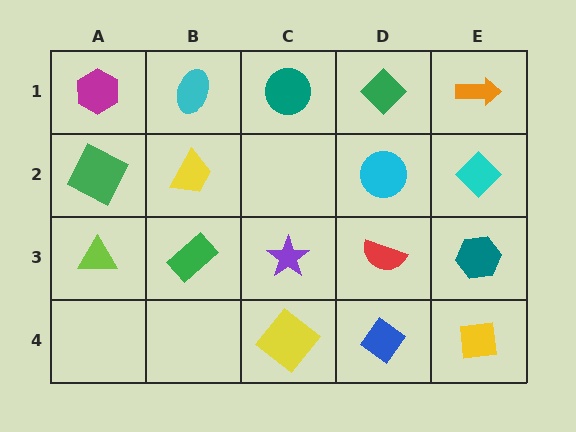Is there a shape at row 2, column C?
No, that cell is empty.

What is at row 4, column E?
A yellow square.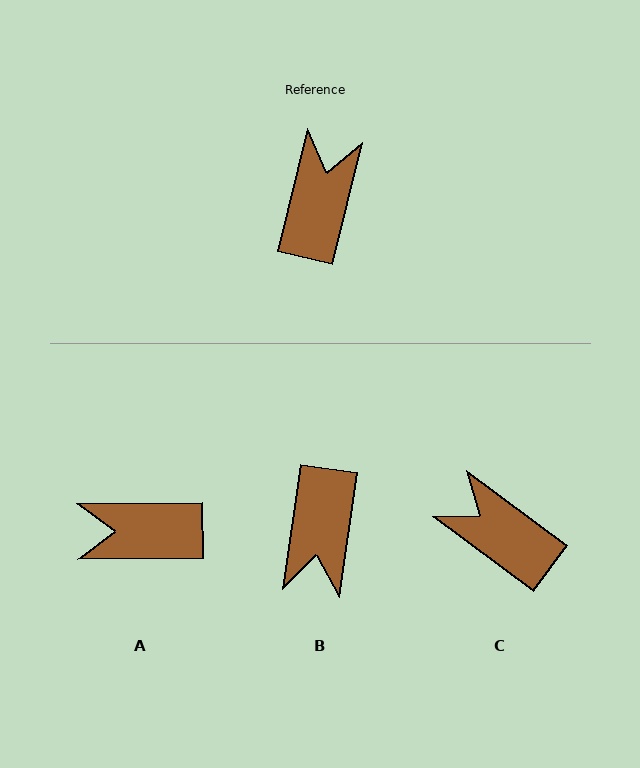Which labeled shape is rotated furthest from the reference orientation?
B, about 174 degrees away.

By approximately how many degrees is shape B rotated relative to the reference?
Approximately 174 degrees clockwise.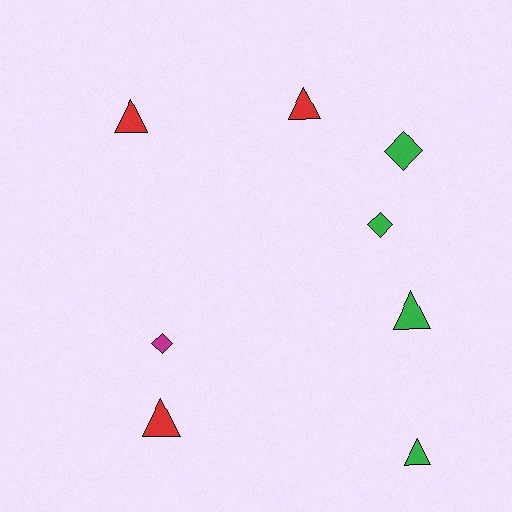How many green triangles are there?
There are 2 green triangles.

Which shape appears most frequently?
Triangle, with 5 objects.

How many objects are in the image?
There are 8 objects.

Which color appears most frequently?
Green, with 4 objects.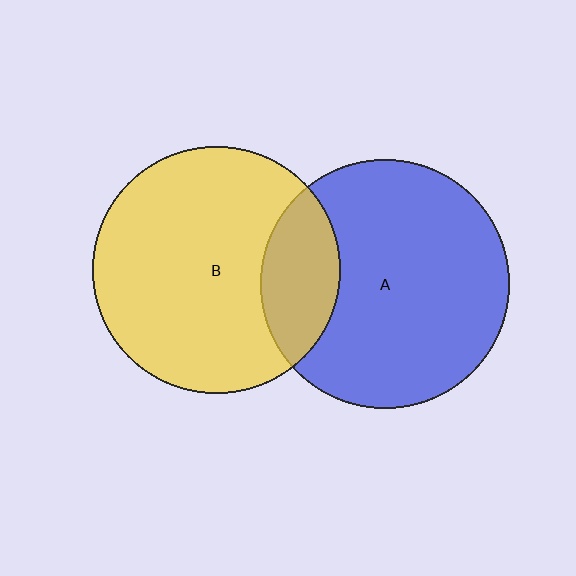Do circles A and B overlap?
Yes.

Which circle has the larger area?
Circle A (blue).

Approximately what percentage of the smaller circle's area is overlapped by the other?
Approximately 20%.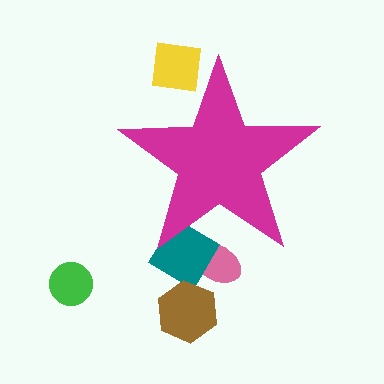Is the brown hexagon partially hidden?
No, the brown hexagon is fully visible.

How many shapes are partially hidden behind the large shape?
3 shapes are partially hidden.